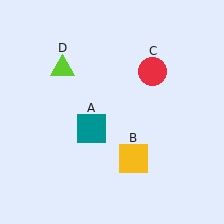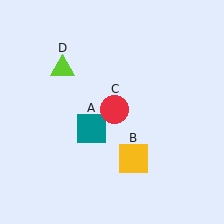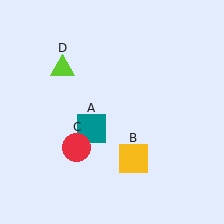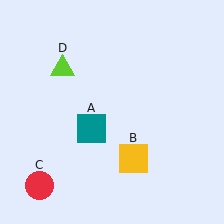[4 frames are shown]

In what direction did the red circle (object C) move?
The red circle (object C) moved down and to the left.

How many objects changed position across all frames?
1 object changed position: red circle (object C).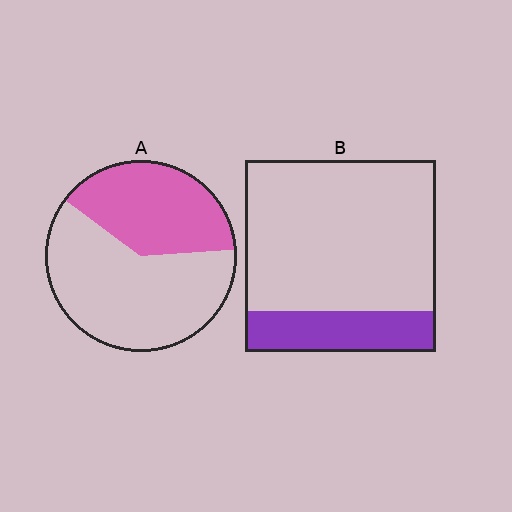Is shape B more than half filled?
No.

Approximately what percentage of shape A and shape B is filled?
A is approximately 40% and B is approximately 20%.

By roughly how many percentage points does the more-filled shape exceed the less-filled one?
By roughly 20 percentage points (A over B).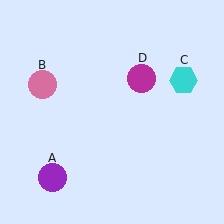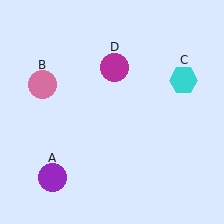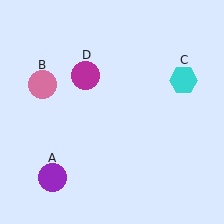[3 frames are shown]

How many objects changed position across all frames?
1 object changed position: magenta circle (object D).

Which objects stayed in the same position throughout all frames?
Purple circle (object A) and pink circle (object B) and cyan hexagon (object C) remained stationary.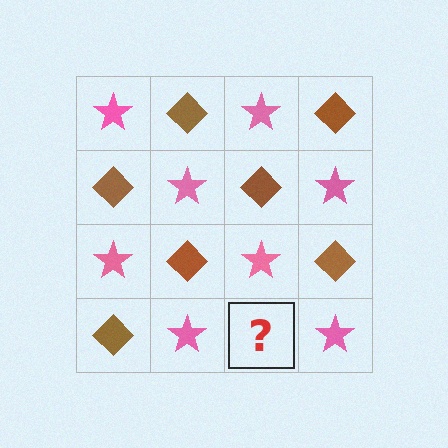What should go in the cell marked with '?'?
The missing cell should contain a brown diamond.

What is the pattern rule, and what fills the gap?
The rule is that it alternates pink star and brown diamond in a checkerboard pattern. The gap should be filled with a brown diamond.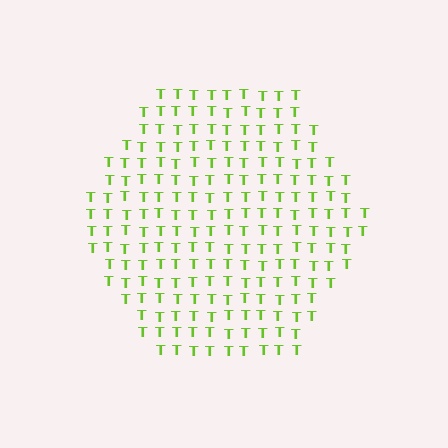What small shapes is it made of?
It is made of small letter T's.